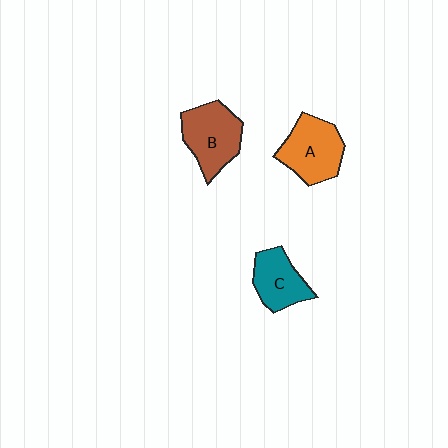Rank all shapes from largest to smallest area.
From largest to smallest: B (brown), A (orange), C (teal).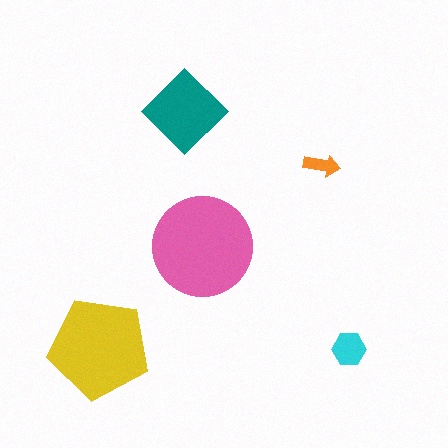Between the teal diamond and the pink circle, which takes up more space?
The pink circle.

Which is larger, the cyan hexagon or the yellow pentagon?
The yellow pentagon.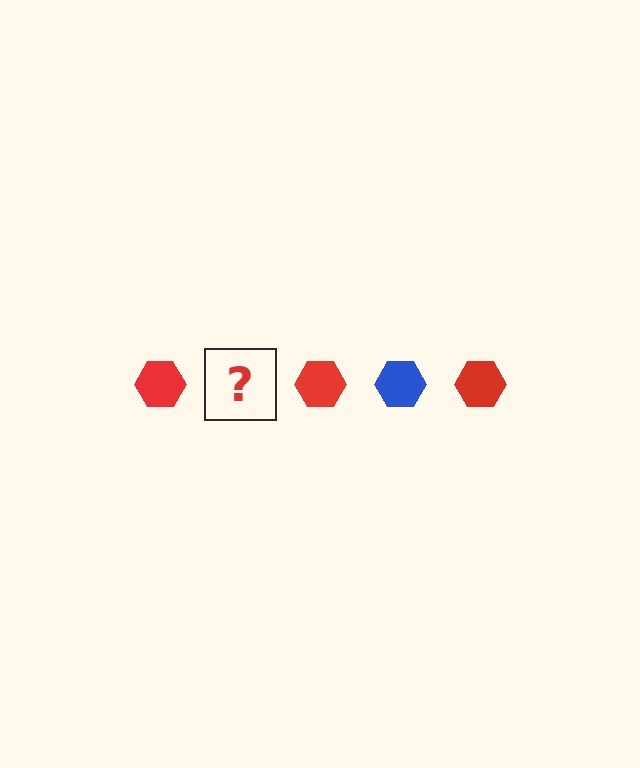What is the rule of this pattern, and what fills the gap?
The rule is that the pattern cycles through red, blue hexagons. The gap should be filled with a blue hexagon.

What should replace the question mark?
The question mark should be replaced with a blue hexagon.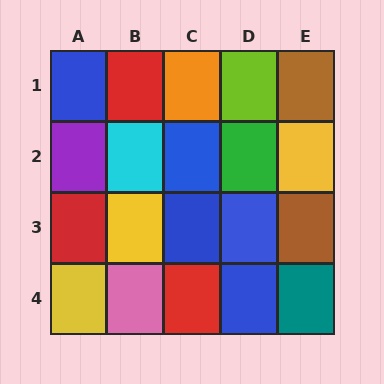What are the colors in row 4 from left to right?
Yellow, pink, red, blue, teal.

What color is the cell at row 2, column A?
Purple.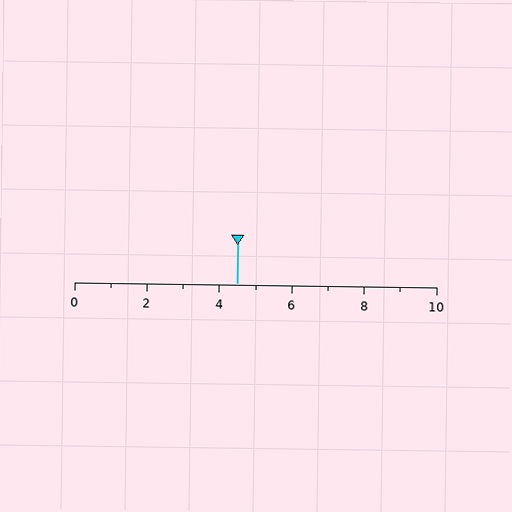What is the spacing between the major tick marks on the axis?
The major ticks are spaced 2 apart.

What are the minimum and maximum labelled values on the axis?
The axis runs from 0 to 10.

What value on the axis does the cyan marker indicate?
The marker indicates approximately 4.5.